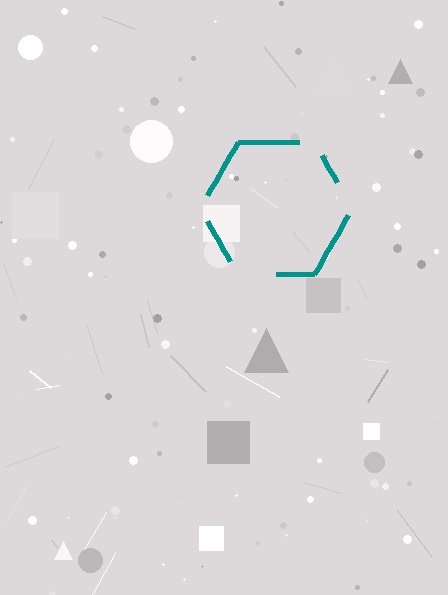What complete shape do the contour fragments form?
The contour fragments form a hexagon.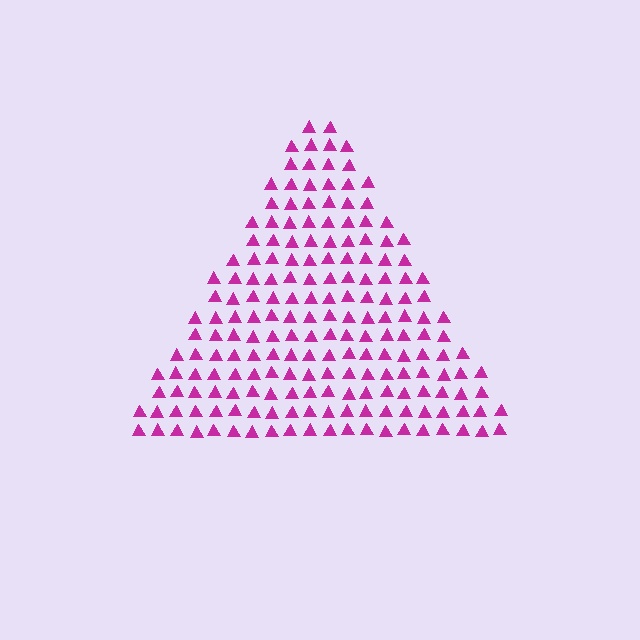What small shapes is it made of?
It is made of small triangles.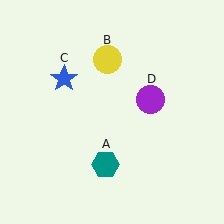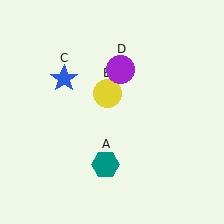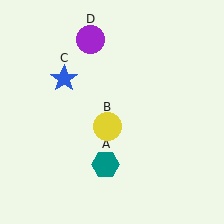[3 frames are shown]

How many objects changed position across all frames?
2 objects changed position: yellow circle (object B), purple circle (object D).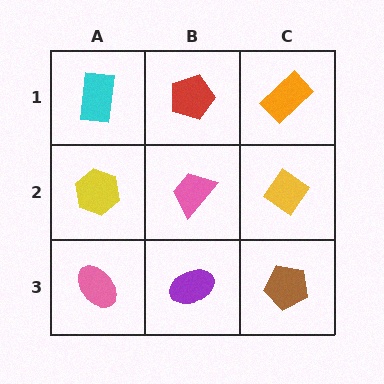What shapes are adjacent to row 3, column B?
A pink trapezoid (row 2, column B), a pink ellipse (row 3, column A), a brown pentagon (row 3, column C).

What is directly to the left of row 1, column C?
A red pentagon.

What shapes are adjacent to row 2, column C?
An orange rectangle (row 1, column C), a brown pentagon (row 3, column C), a pink trapezoid (row 2, column B).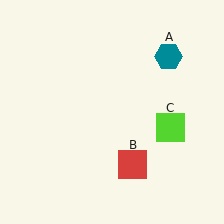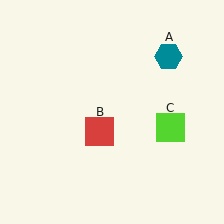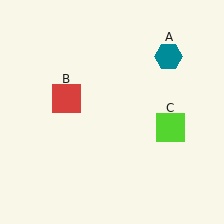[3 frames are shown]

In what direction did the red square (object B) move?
The red square (object B) moved up and to the left.